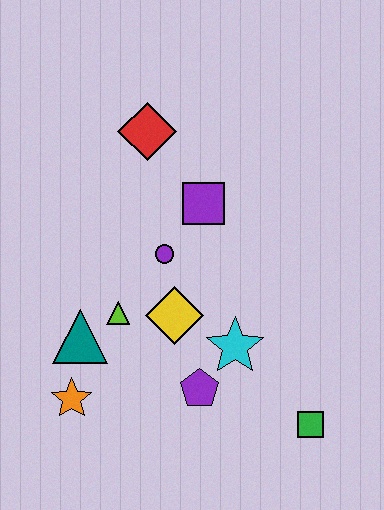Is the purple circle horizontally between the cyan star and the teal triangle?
Yes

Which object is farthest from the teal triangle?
The green square is farthest from the teal triangle.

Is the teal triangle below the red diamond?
Yes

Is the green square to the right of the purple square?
Yes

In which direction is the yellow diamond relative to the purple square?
The yellow diamond is below the purple square.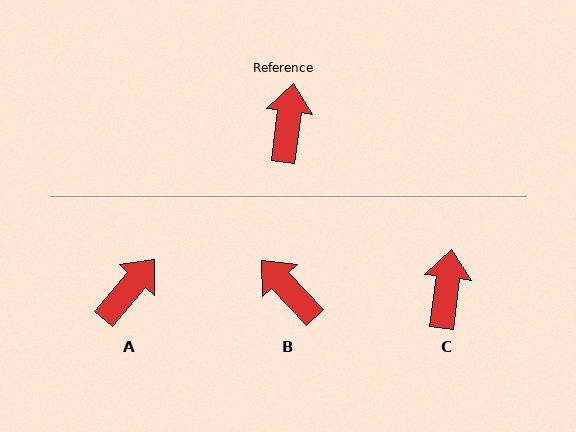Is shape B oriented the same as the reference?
No, it is off by about 50 degrees.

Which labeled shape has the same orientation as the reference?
C.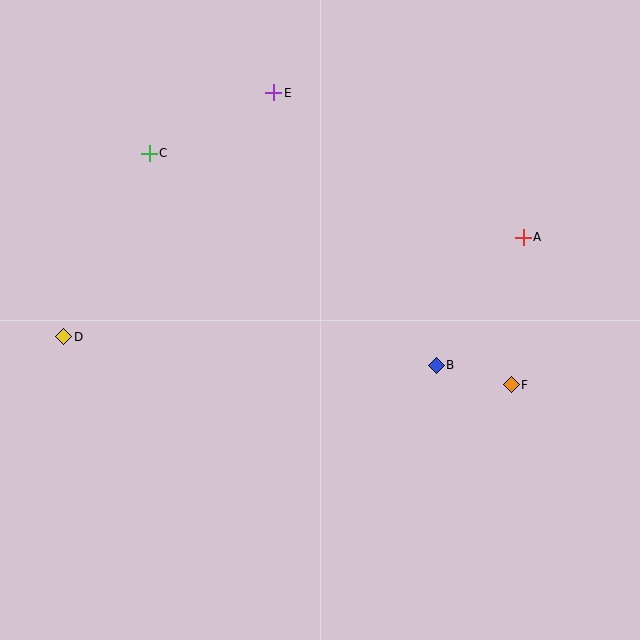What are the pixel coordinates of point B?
Point B is at (436, 365).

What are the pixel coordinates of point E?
Point E is at (274, 93).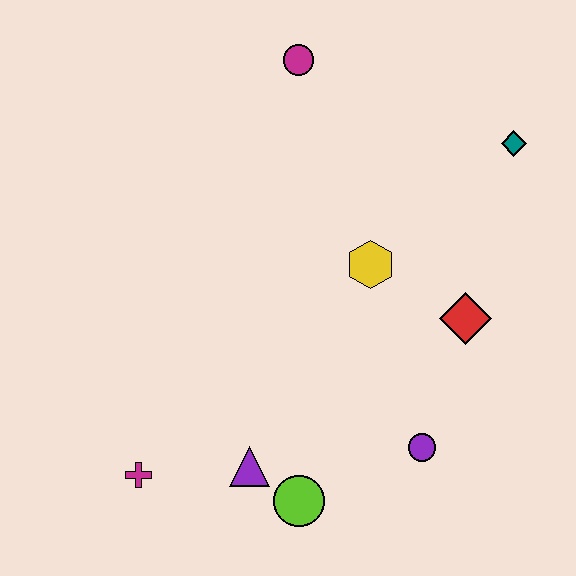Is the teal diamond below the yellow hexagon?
No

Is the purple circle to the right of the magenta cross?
Yes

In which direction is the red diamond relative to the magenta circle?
The red diamond is below the magenta circle.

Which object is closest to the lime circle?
The purple triangle is closest to the lime circle.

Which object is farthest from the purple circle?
The magenta circle is farthest from the purple circle.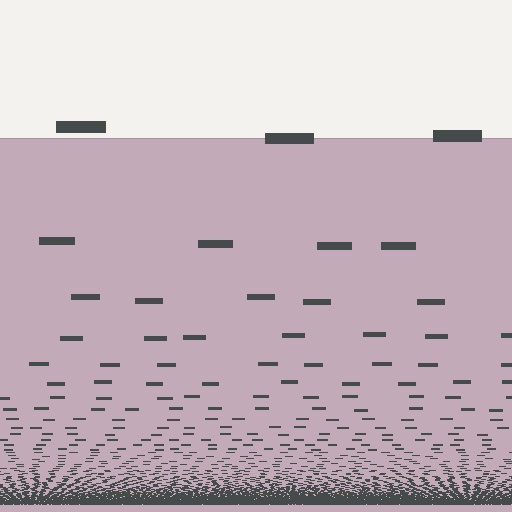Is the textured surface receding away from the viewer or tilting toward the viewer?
The surface appears to tilt toward the viewer. Texture elements get larger and sparser toward the top.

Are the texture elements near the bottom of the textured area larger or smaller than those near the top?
Smaller. The gradient is inverted — elements near the bottom are smaller and denser.